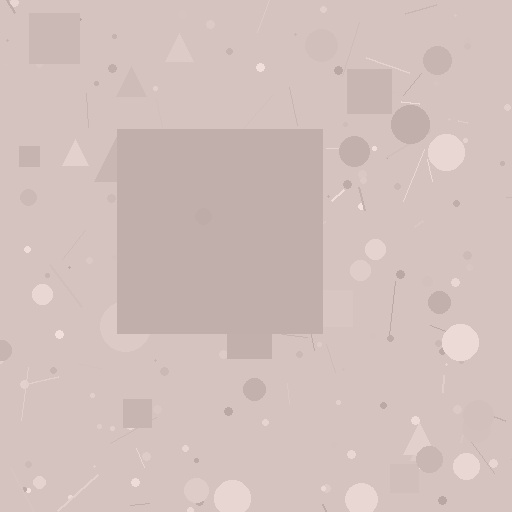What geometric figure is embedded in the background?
A square is embedded in the background.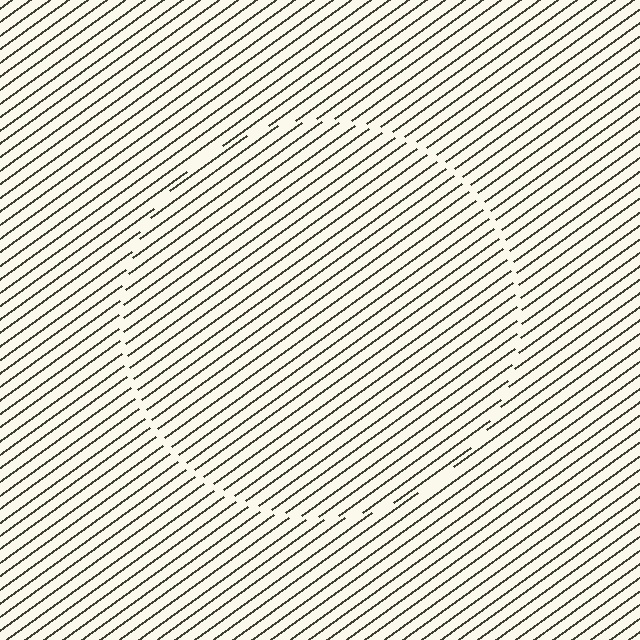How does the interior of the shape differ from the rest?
The interior of the shape contains the same grating, shifted by half a period — the contour is defined by the phase discontinuity where line-ends from the inner and outer gratings abut.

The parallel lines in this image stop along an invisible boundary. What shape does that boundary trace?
An illusory circle. The interior of the shape contains the same grating, shifted by half a period — the contour is defined by the phase discontinuity where line-ends from the inner and outer gratings abut.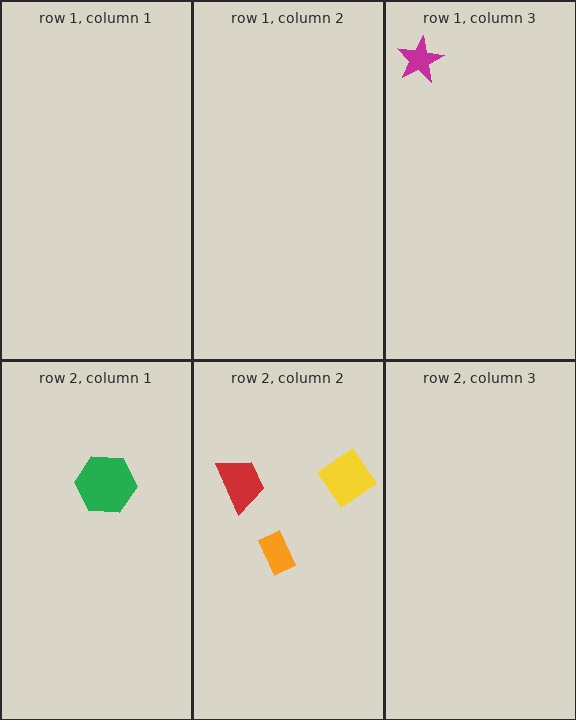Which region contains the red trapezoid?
The row 2, column 2 region.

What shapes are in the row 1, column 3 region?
The magenta star.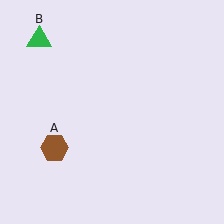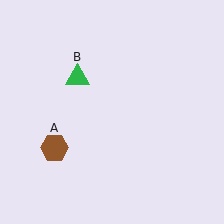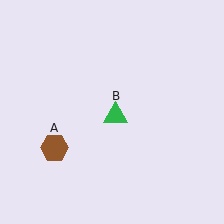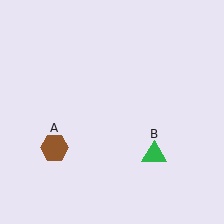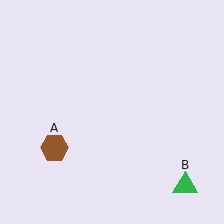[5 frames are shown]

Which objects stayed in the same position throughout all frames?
Brown hexagon (object A) remained stationary.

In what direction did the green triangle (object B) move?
The green triangle (object B) moved down and to the right.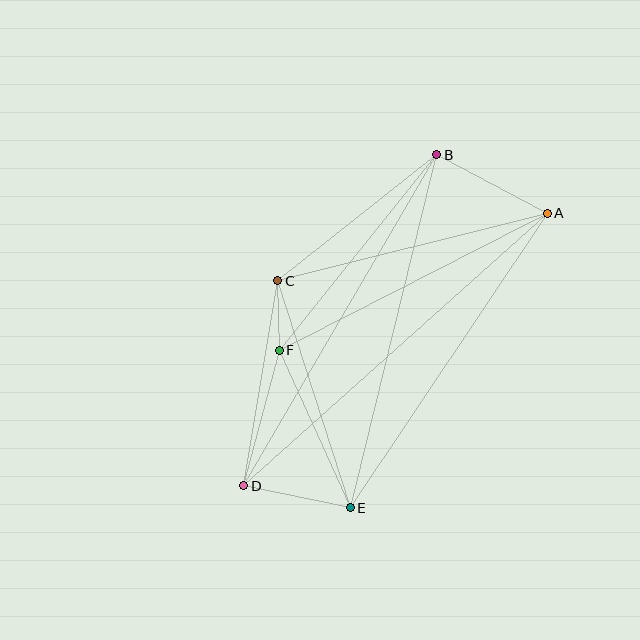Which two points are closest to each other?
Points C and F are closest to each other.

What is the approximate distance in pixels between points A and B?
The distance between A and B is approximately 125 pixels.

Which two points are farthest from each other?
Points A and D are farthest from each other.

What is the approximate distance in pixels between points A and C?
The distance between A and C is approximately 278 pixels.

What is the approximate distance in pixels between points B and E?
The distance between B and E is approximately 363 pixels.